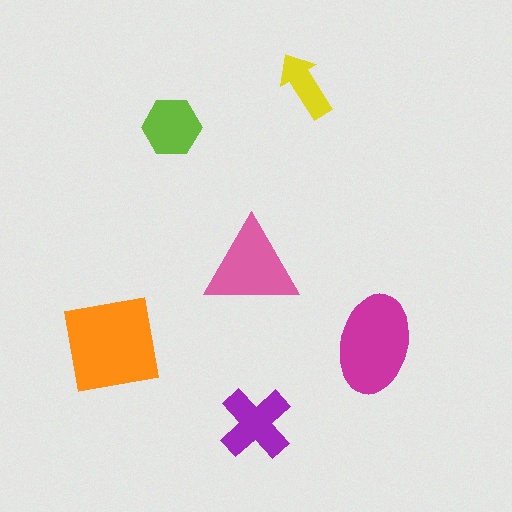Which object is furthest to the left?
The orange square is leftmost.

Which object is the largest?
The orange square.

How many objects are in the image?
There are 6 objects in the image.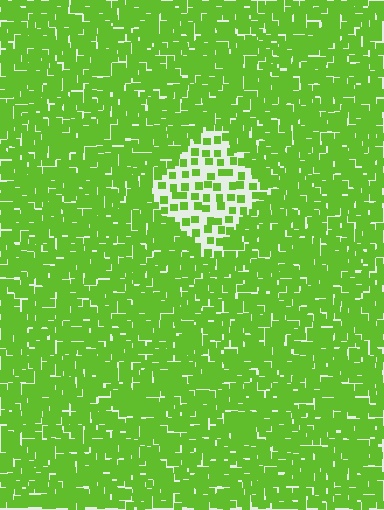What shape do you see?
I see a diamond.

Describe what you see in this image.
The image contains small lime elements arranged at two different densities. A diamond-shaped region is visible where the elements are less densely packed than the surrounding area.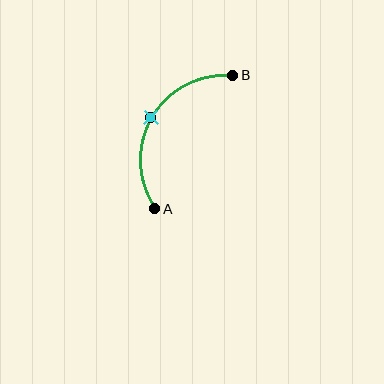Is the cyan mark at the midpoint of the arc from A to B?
Yes. The cyan mark lies on the arc at equal arc-length from both A and B — it is the arc midpoint.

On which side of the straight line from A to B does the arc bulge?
The arc bulges to the left of the straight line connecting A and B.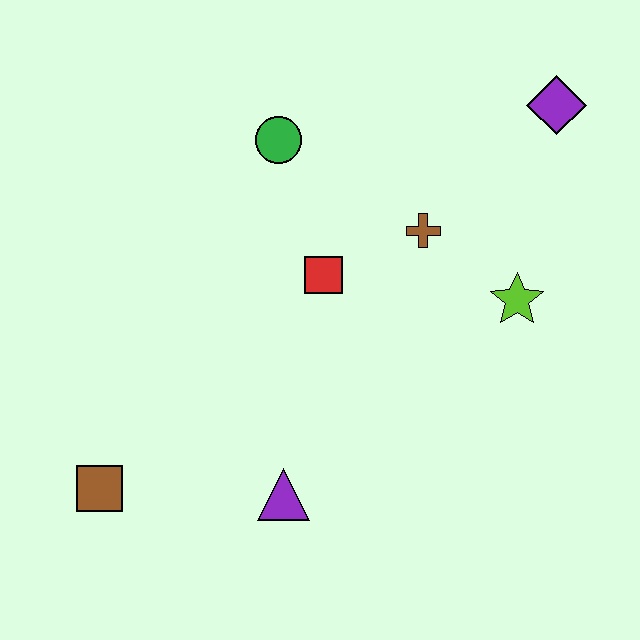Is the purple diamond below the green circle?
No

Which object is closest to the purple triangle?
The brown square is closest to the purple triangle.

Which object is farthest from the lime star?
The brown square is farthest from the lime star.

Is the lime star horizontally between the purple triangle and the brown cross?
No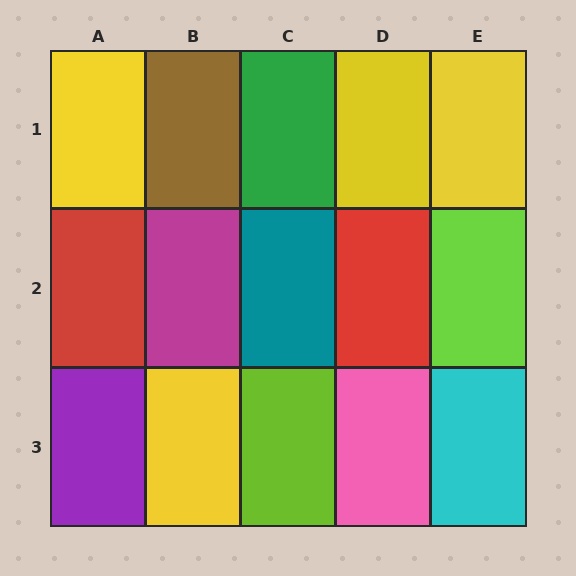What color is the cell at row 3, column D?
Pink.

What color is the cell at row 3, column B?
Yellow.